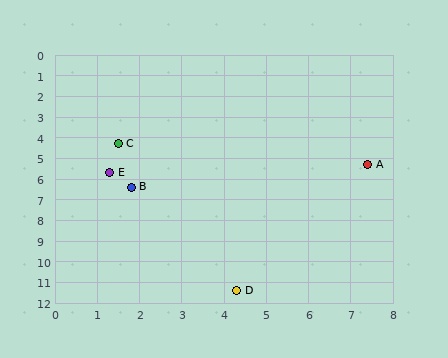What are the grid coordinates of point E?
Point E is at approximately (1.3, 5.7).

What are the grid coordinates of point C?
Point C is at approximately (1.5, 4.3).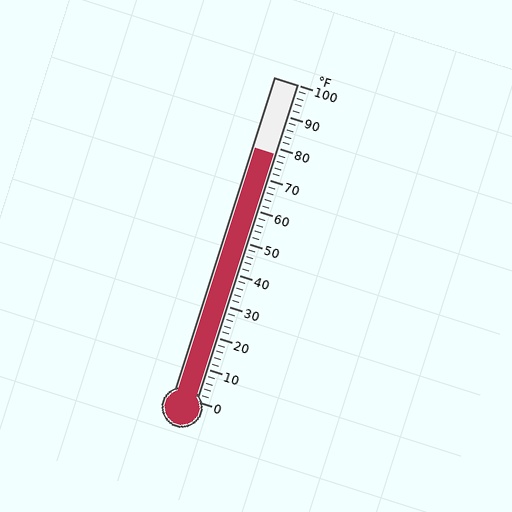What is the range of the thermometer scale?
The thermometer scale ranges from 0°F to 100°F.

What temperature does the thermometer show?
The thermometer shows approximately 78°F.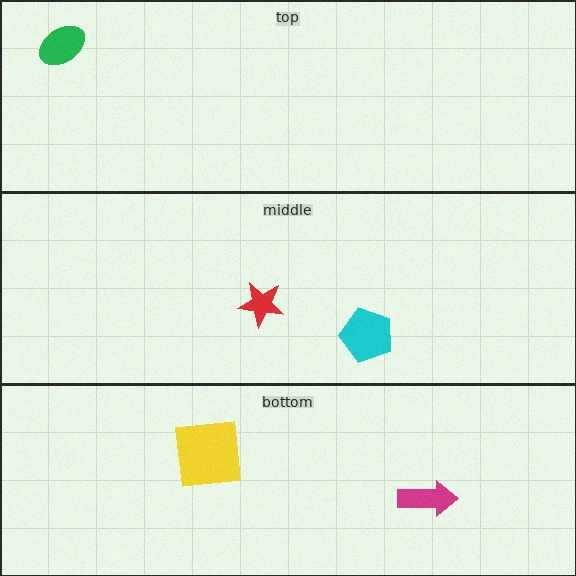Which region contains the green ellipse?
The top region.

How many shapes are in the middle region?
2.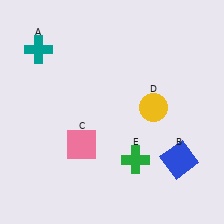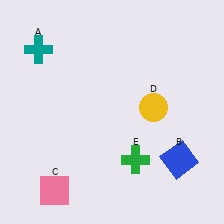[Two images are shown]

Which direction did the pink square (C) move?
The pink square (C) moved down.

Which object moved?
The pink square (C) moved down.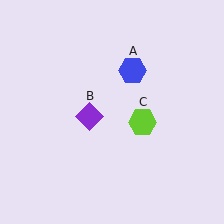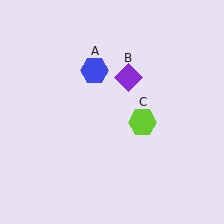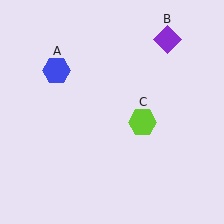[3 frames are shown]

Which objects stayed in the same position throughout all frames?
Lime hexagon (object C) remained stationary.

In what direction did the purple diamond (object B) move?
The purple diamond (object B) moved up and to the right.